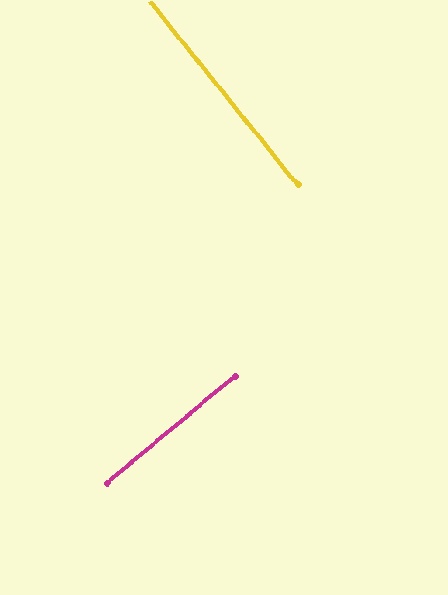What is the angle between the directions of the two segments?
Approximately 89 degrees.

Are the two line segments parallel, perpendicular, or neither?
Perpendicular — they meet at approximately 89°.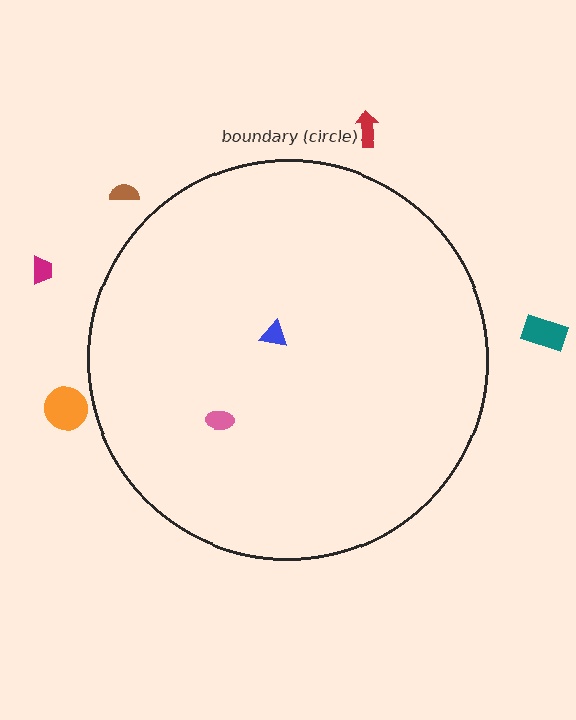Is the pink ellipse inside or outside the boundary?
Inside.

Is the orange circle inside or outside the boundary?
Outside.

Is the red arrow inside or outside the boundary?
Outside.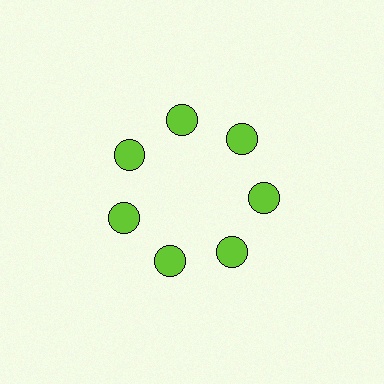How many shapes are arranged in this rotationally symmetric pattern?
There are 7 shapes, arranged in 7 groups of 1.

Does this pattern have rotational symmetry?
Yes, this pattern has 7-fold rotational symmetry. It looks the same after rotating 51 degrees around the center.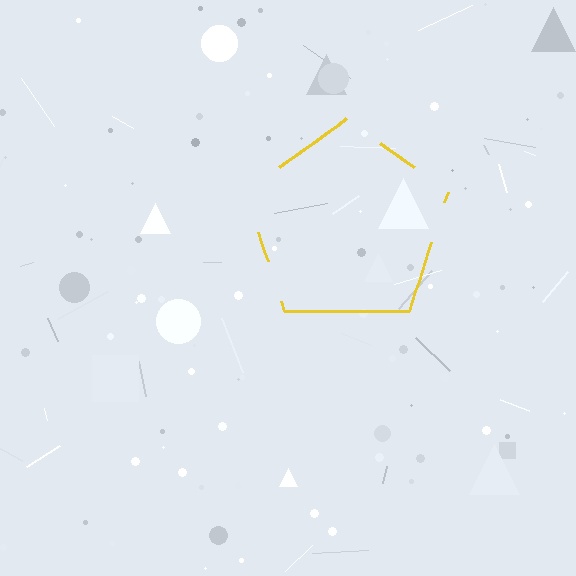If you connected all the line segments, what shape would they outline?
They would outline a pentagon.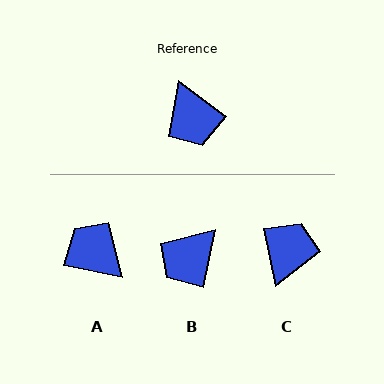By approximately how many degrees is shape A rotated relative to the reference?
Approximately 155 degrees clockwise.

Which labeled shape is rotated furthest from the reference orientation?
A, about 155 degrees away.